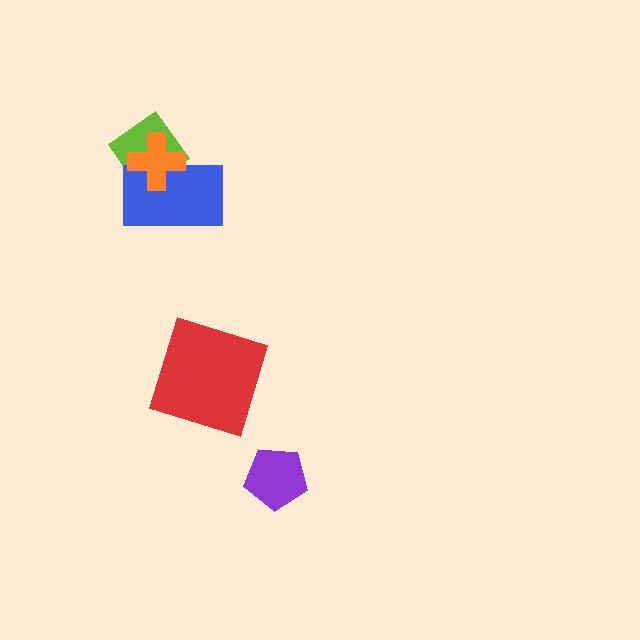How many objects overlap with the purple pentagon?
0 objects overlap with the purple pentagon.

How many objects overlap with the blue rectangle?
2 objects overlap with the blue rectangle.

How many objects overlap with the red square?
0 objects overlap with the red square.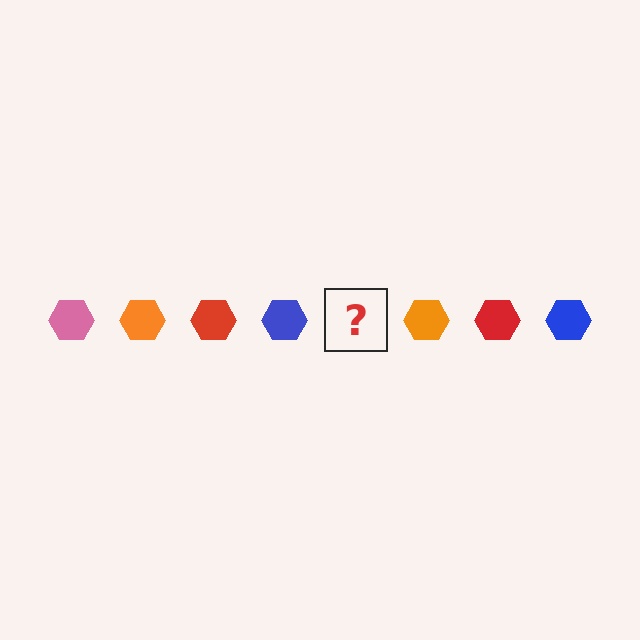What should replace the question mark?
The question mark should be replaced with a pink hexagon.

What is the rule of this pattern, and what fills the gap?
The rule is that the pattern cycles through pink, orange, red, blue hexagons. The gap should be filled with a pink hexagon.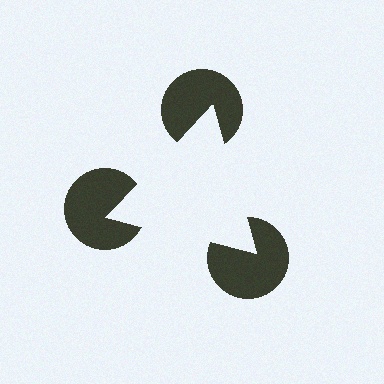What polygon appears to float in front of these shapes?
An illusory triangle — its edges are inferred from the aligned wedge cuts in the pac-man discs, not physically drawn.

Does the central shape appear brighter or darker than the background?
It typically appears slightly brighter than the background, even though no actual brightness change is drawn.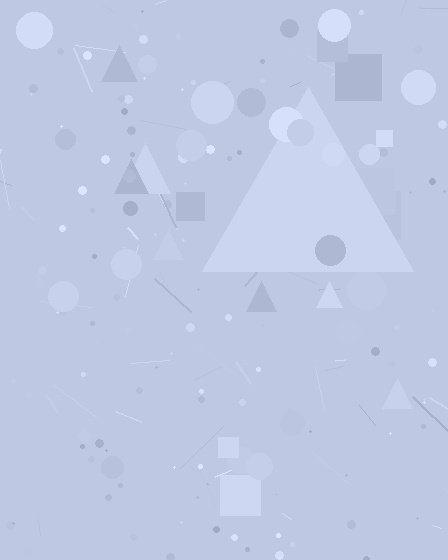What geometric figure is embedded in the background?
A triangle is embedded in the background.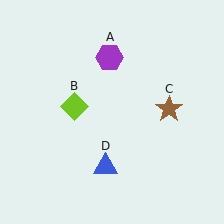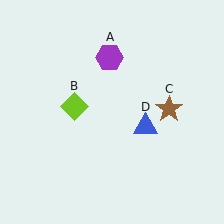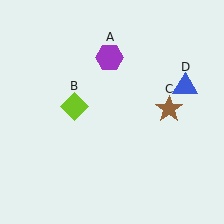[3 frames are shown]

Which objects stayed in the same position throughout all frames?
Purple hexagon (object A) and lime diamond (object B) and brown star (object C) remained stationary.